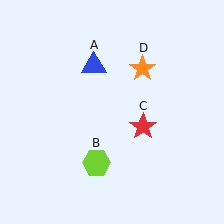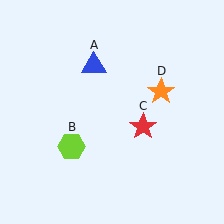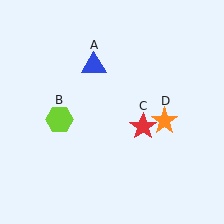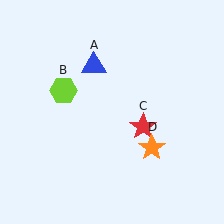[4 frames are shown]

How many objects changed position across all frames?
2 objects changed position: lime hexagon (object B), orange star (object D).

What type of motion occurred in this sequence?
The lime hexagon (object B), orange star (object D) rotated clockwise around the center of the scene.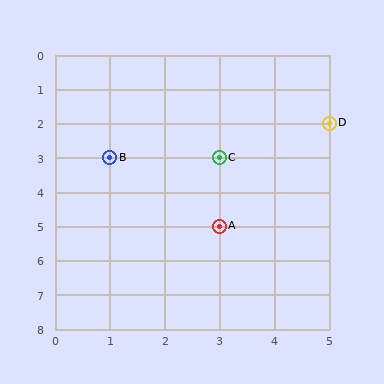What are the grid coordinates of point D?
Point D is at grid coordinates (5, 2).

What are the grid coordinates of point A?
Point A is at grid coordinates (3, 5).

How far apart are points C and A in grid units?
Points C and A are 2 rows apart.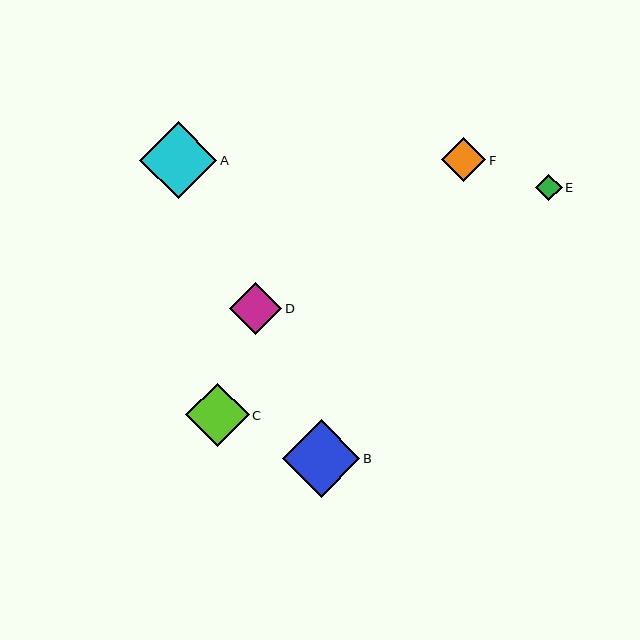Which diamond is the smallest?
Diamond E is the smallest with a size of approximately 27 pixels.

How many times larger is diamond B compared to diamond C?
Diamond B is approximately 1.2 times the size of diamond C.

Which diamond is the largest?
Diamond B is the largest with a size of approximately 77 pixels.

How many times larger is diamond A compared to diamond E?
Diamond A is approximately 2.9 times the size of diamond E.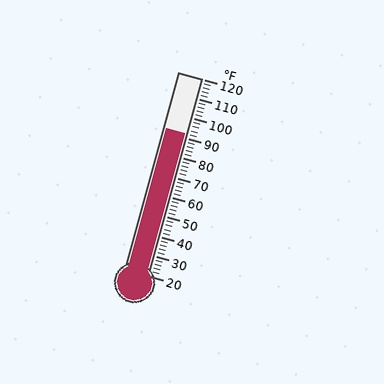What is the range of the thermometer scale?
The thermometer scale ranges from 20°F to 120°F.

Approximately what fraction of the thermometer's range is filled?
The thermometer is filled to approximately 70% of its range.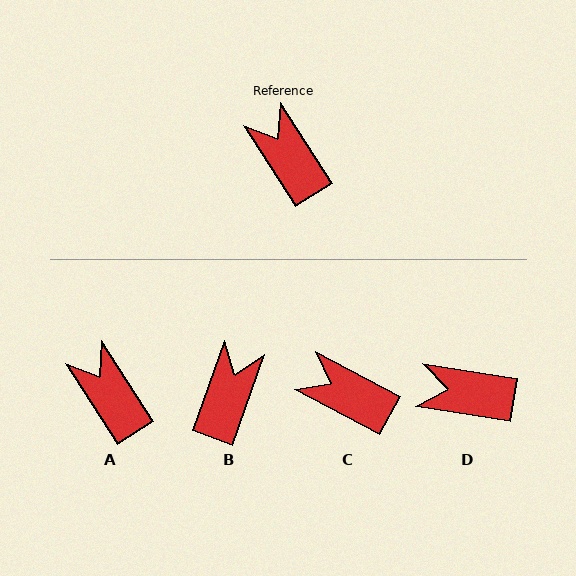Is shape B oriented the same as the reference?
No, it is off by about 52 degrees.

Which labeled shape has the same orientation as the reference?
A.